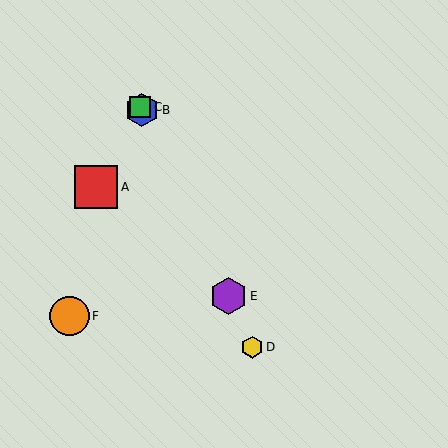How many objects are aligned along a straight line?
4 objects (B, C, D, E) are aligned along a straight line.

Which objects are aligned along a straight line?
Objects B, C, D, E are aligned along a straight line.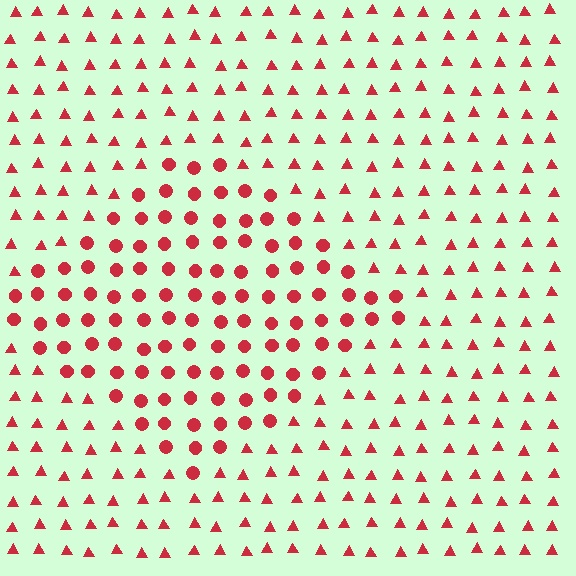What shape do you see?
I see a diamond.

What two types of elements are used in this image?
The image uses circles inside the diamond region and triangles outside it.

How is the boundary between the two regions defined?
The boundary is defined by a change in element shape: circles inside vs. triangles outside. All elements share the same color and spacing.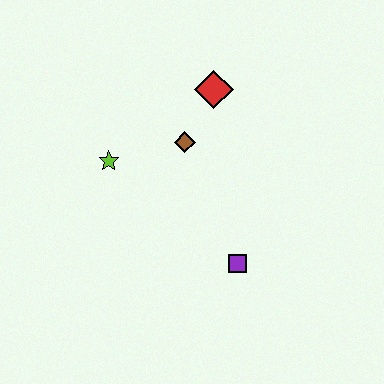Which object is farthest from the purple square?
The red diamond is farthest from the purple square.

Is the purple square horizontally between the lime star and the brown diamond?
No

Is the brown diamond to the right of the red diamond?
No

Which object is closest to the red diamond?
The brown diamond is closest to the red diamond.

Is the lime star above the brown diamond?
No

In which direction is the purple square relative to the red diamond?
The purple square is below the red diamond.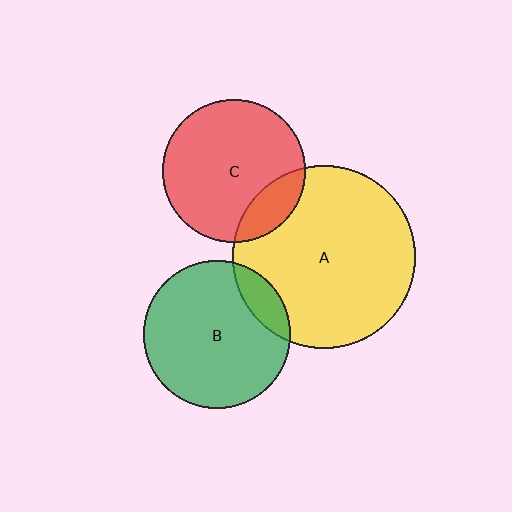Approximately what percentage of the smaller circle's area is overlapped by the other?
Approximately 15%.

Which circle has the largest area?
Circle A (yellow).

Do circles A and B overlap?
Yes.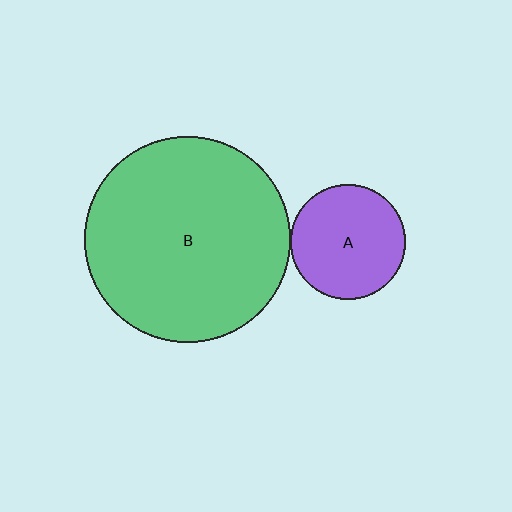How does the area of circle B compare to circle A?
Approximately 3.2 times.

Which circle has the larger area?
Circle B (green).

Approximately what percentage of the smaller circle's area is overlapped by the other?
Approximately 5%.